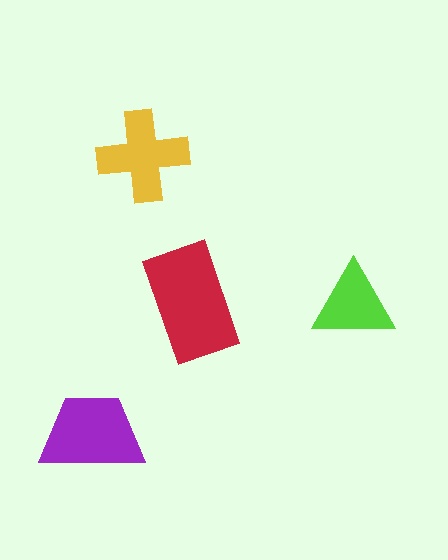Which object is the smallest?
The lime triangle.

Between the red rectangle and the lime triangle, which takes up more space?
The red rectangle.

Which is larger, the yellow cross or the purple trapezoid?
The purple trapezoid.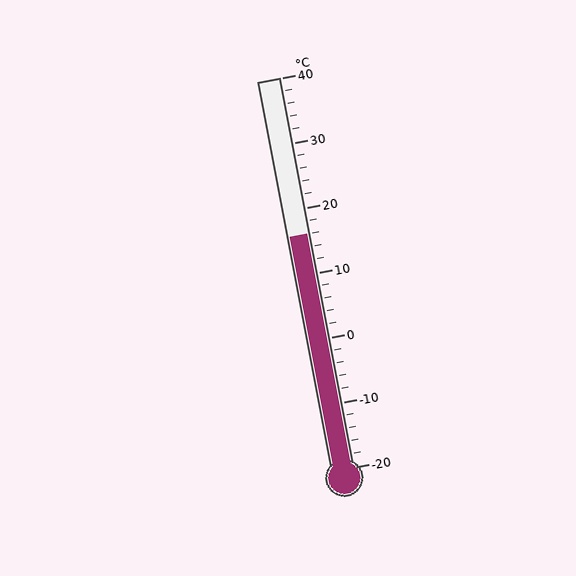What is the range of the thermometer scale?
The thermometer scale ranges from -20°C to 40°C.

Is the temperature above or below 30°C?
The temperature is below 30°C.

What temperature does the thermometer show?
The thermometer shows approximately 16°C.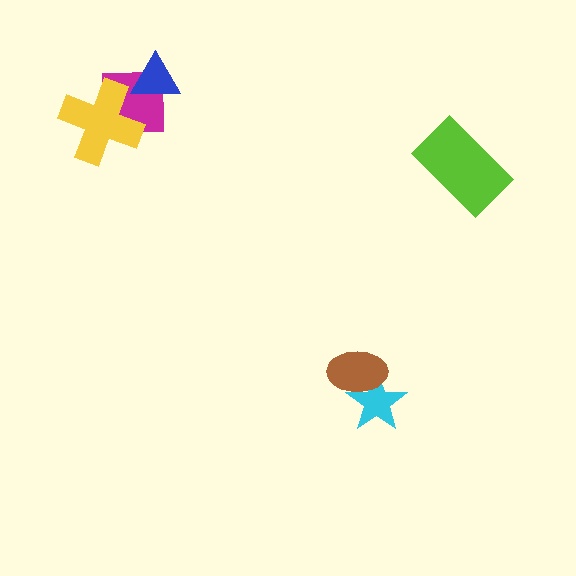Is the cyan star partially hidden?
Yes, it is partially covered by another shape.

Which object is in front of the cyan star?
The brown ellipse is in front of the cyan star.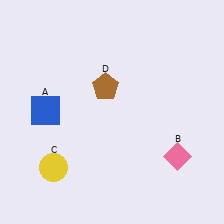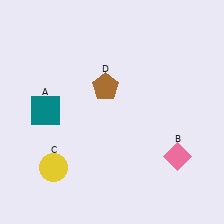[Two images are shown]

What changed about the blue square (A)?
In Image 1, A is blue. In Image 2, it changed to teal.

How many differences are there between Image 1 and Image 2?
There is 1 difference between the two images.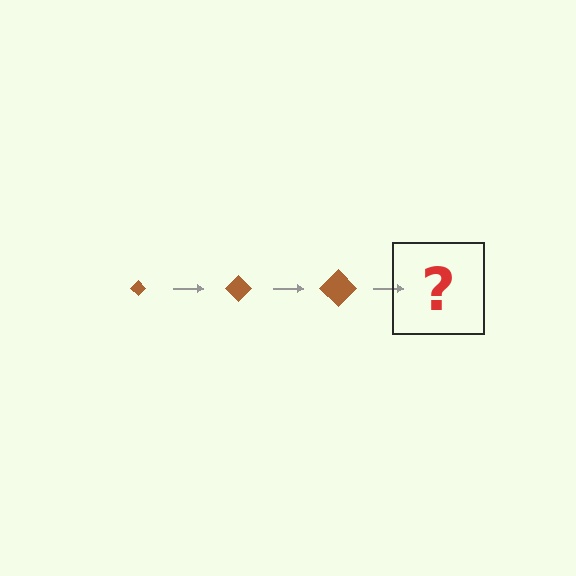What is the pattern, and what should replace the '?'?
The pattern is that the diamond gets progressively larger each step. The '?' should be a brown diamond, larger than the previous one.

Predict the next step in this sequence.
The next step is a brown diamond, larger than the previous one.